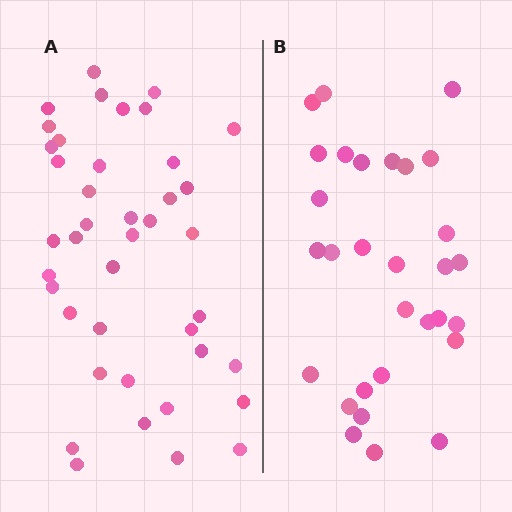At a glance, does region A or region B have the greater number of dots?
Region A (the left region) has more dots.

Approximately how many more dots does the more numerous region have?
Region A has roughly 12 or so more dots than region B.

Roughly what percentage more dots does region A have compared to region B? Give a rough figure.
About 35% more.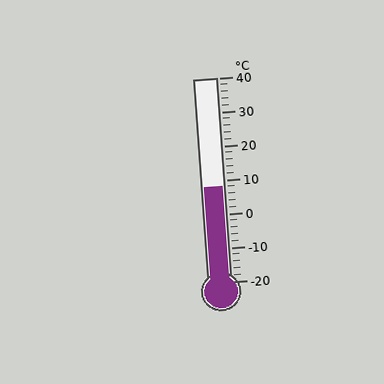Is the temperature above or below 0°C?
The temperature is above 0°C.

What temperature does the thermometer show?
The thermometer shows approximately 8°C.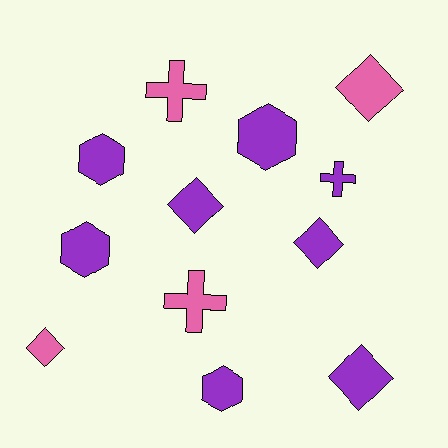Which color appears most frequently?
Purple, with 8 objects.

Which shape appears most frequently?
Diamond, with 5 objects.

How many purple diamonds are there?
There are 3 purple diamonds.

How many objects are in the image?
There are 12 objects.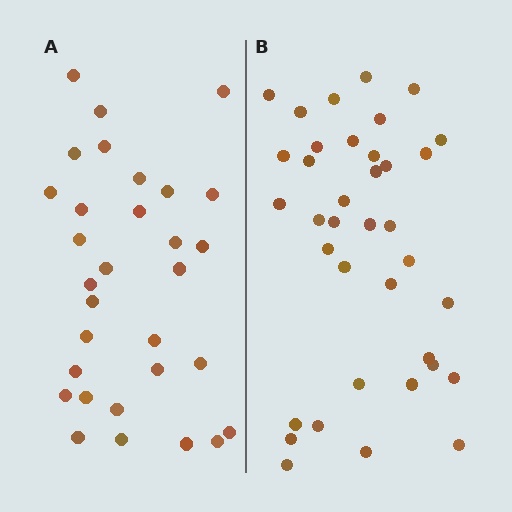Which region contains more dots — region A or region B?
Region B (the right region) has more dots.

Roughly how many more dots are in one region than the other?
Region B has about 6 more dots than region A.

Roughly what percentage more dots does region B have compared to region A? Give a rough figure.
About 20% more.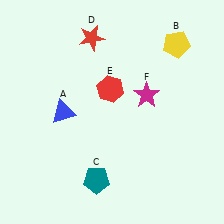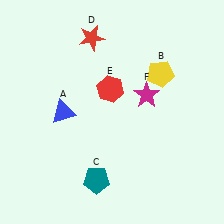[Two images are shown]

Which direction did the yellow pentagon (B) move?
The yellow pentagon (B) moved down.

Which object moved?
The yellow pentagon (B) moved down.